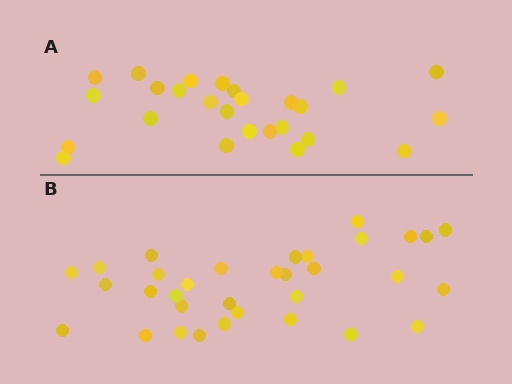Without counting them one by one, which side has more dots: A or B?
Region B (the bottom region) has more dots.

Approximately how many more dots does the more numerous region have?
Region B has roughly 8 or so more dots than region A.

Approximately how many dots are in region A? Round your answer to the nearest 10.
About 30 dots. (The exact count is 26, which rounds to 30.)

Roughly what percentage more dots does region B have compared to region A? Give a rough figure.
About 25% more.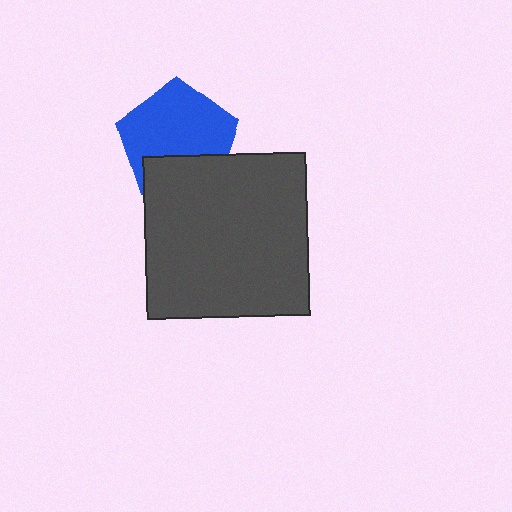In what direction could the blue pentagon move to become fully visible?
The blue pentagon could move up. That would shift it out from behind the dark gray square entirely.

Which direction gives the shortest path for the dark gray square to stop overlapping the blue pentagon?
Moving down gives the shortest separation.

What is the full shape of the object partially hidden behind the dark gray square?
The partially hidden object is a blue pentagon.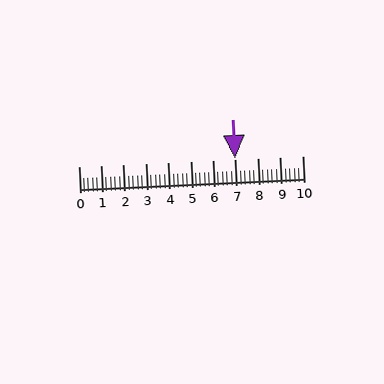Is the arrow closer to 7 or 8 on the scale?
The arrow is closer to 7.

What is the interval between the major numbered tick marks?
The major tick marks are spaced 1 units apart.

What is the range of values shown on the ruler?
The ruler shows values from 0 to 10.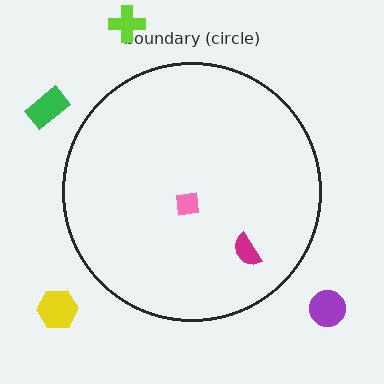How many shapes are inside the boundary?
2 inside, 4 outside.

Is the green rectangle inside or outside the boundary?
Outside.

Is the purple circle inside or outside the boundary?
Outside.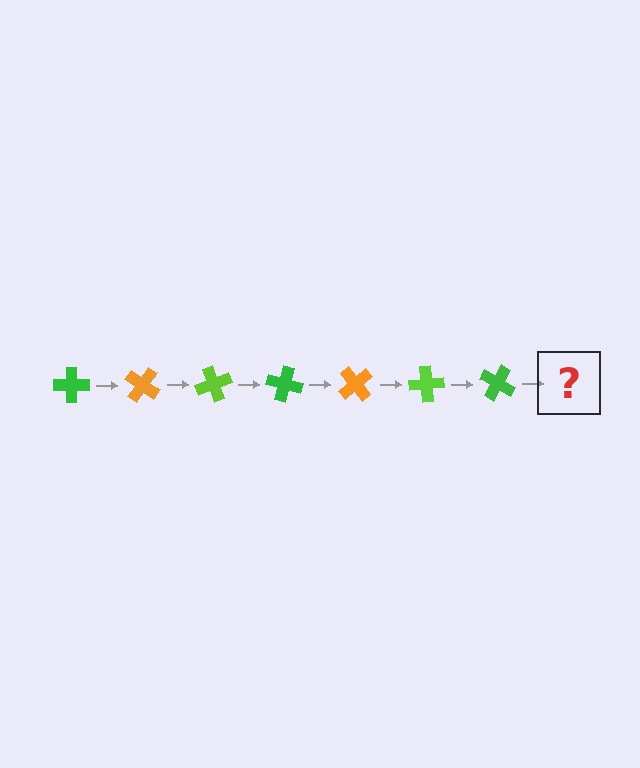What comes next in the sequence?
The next element should be an orange cross, rotated 245 degrees from the start.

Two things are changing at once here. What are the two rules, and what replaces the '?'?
The two rules are that it rotates 35 degrees each step and the color cycles through green, orange, and lime. The '?' should be an orange cross, rotated 245 degrees from the start.